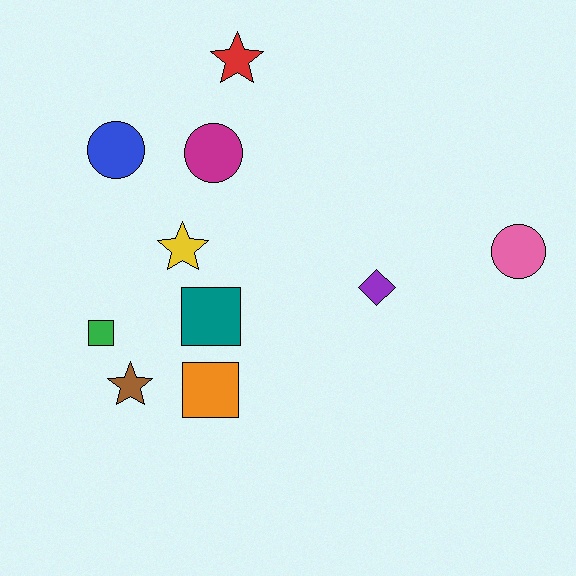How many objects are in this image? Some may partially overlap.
There are 10 objects.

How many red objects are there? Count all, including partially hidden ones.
There is 1 red object.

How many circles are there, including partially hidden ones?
There are 3 circles.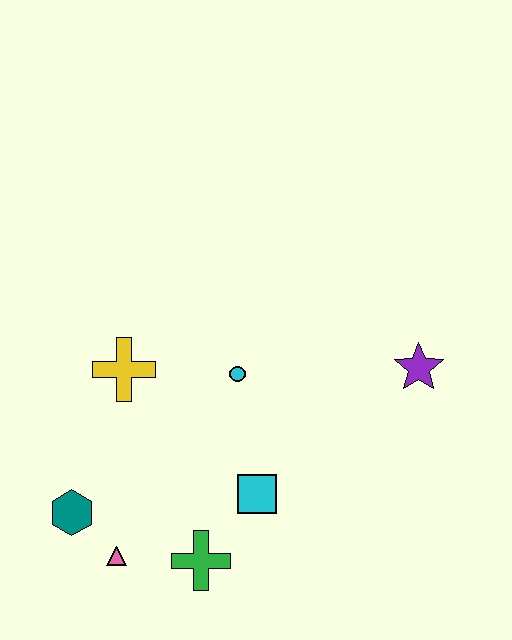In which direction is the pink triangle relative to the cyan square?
The pink triangle is to the left of the cyan square.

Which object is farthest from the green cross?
The purple star is farthest from the green cross.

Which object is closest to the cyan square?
The green cross is closest to the cyan square.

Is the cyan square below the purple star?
Yes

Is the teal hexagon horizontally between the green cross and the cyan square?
No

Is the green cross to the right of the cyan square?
No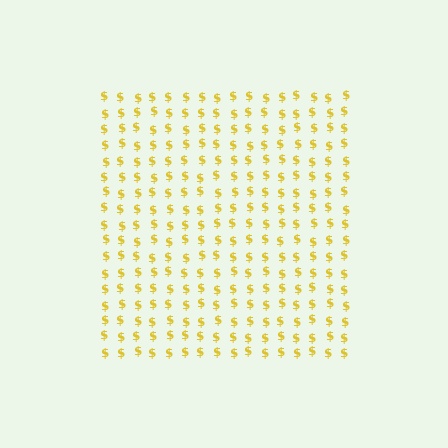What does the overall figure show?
The overall figure shows a square.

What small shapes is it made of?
It is made of small dollar signs.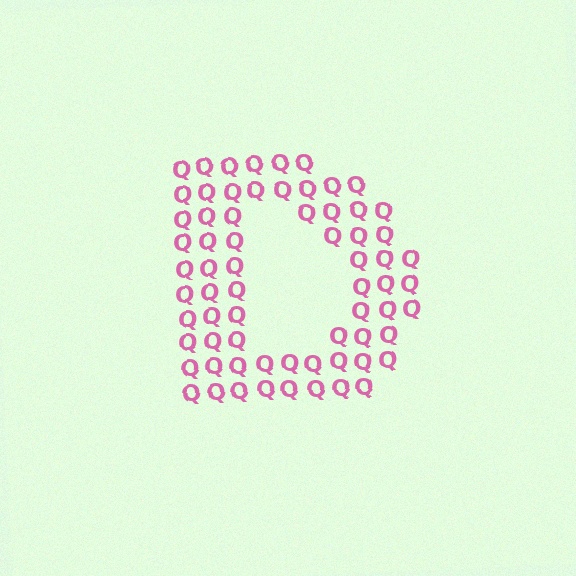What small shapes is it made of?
It is made of small letter Q's.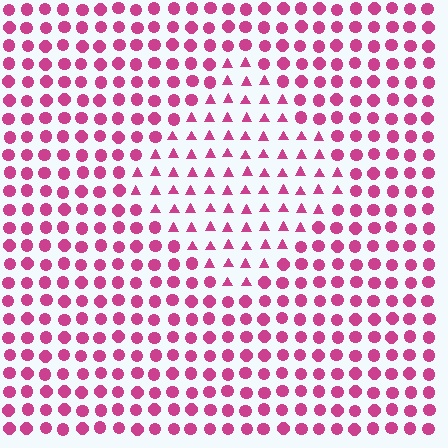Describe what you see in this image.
The image is filled with small magenta elements arranged in a uniform grid. A diamond-shaped region contains triangles, while the surrounding area contains circles. The boundary is defined purely by the change in element shape.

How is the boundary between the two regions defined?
The boundary is defined by a change in element shape: triangles inside vs. circles outside. All elements share the same color and spacing.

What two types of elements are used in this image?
The image uses triangles inside the diamond region and circles outside it.